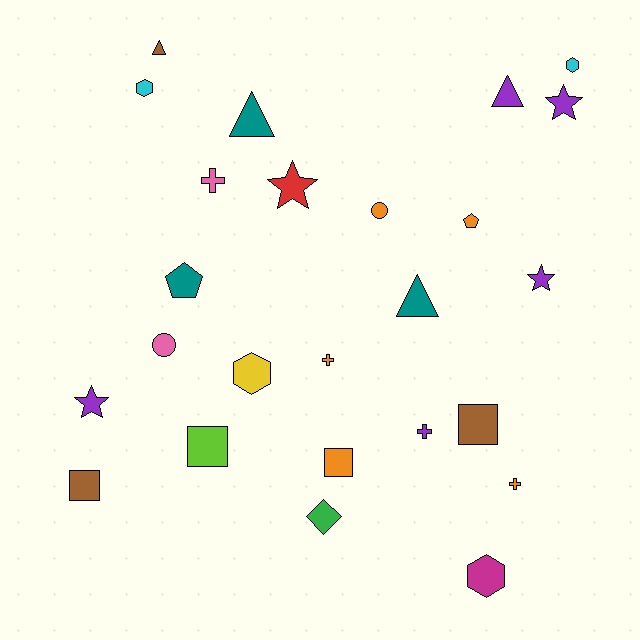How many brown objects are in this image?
There are 3 brown objects.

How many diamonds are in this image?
There is 1 diamond.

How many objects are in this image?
There are 25 objects.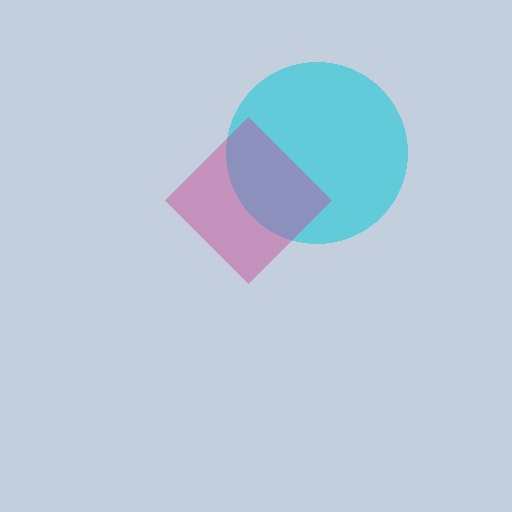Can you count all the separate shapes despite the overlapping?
Yes, there are 2 separate shapes.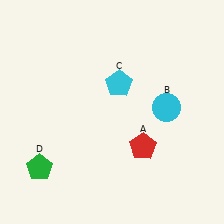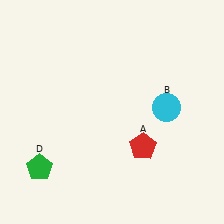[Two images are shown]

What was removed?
The cyan pentagon (C) was removed in Image 2.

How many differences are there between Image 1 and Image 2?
There is 1 difference between the two images.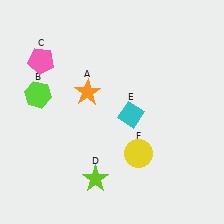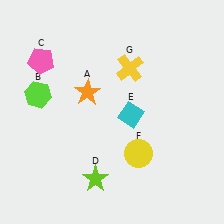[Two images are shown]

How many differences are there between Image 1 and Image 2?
There is 1 difference between the two images.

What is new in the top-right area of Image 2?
A yellow cross (G) was added in the top-right area of Image 2.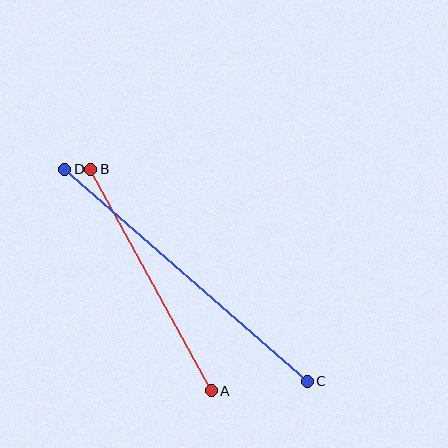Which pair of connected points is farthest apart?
Points C and D are farthest apart.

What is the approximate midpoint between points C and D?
The midpoint is at approximately (186, 275) pixels.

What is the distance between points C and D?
The distance is approximately 322 pixels.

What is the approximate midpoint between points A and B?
The midpoint is at approximately (151, 280) pixels.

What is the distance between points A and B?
The distance is approximately 252 pixels.